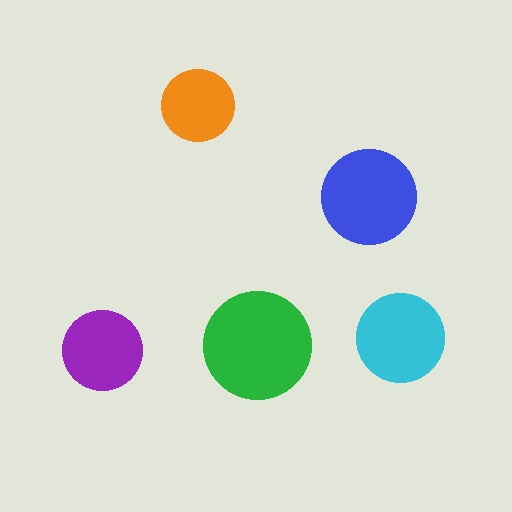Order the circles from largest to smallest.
the green one, the blue one, the cyan one, the purple one, the orange one.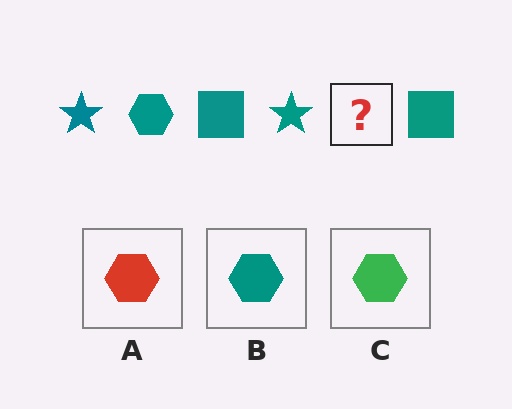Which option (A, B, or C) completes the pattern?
B.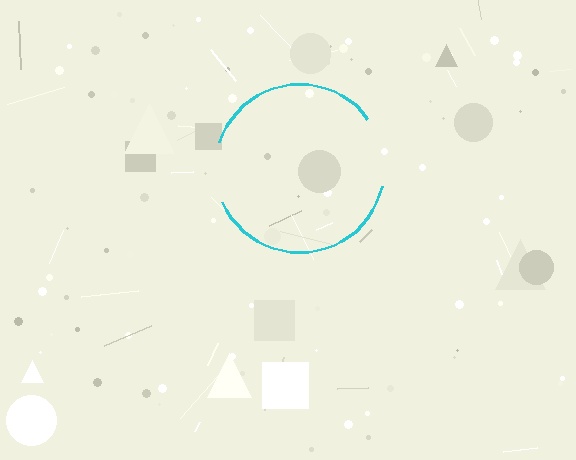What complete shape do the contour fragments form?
The contour fragments form a circle.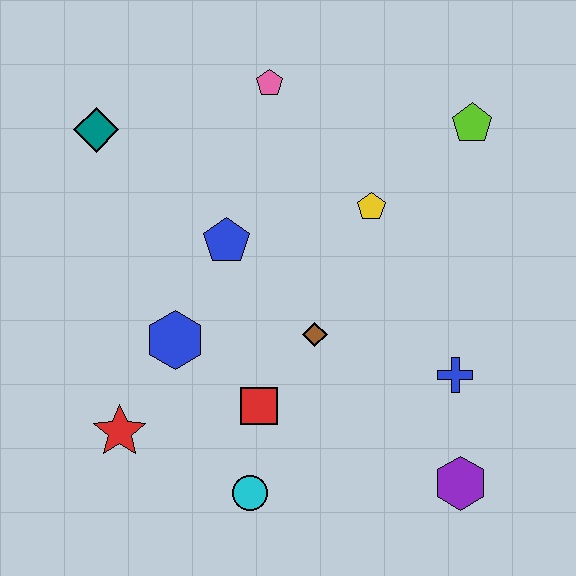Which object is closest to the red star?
The blue hexagon is closest to the red star.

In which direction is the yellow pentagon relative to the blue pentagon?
The yellow pentagon is to the right of the blue pentagon.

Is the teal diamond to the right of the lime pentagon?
No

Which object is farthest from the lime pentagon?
The red star is farthest from the lime pentagon.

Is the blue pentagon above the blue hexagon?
Yes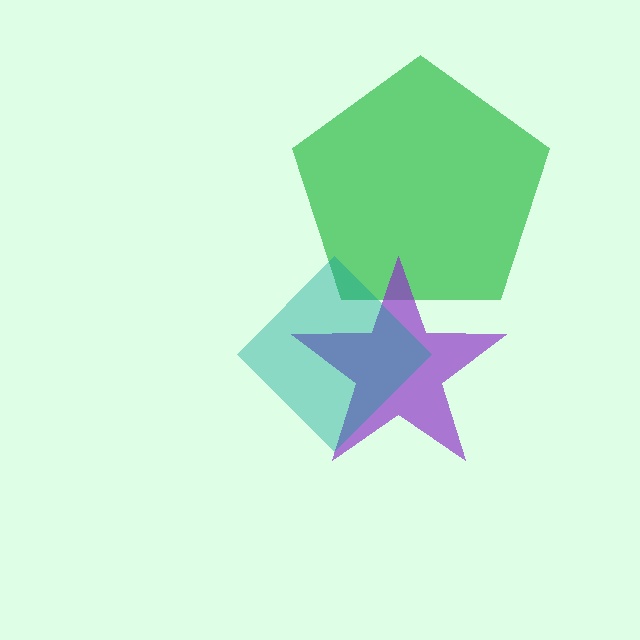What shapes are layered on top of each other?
The layered shapes are: a green pentagon, a purple star, a teal diamond.